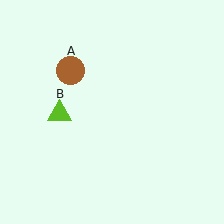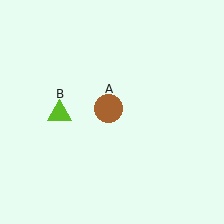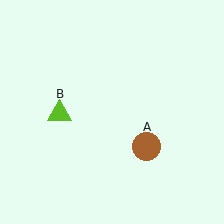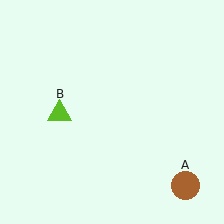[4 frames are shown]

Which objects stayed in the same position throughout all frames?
Lime triangle (object B) remained stationary.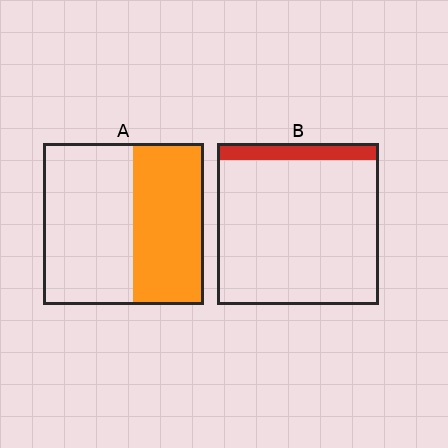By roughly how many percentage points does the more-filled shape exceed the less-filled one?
By roughly 35 percentage points (A over B).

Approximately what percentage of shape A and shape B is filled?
A is approximately 45% and B is approximately 10%.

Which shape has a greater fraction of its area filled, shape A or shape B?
Shape A.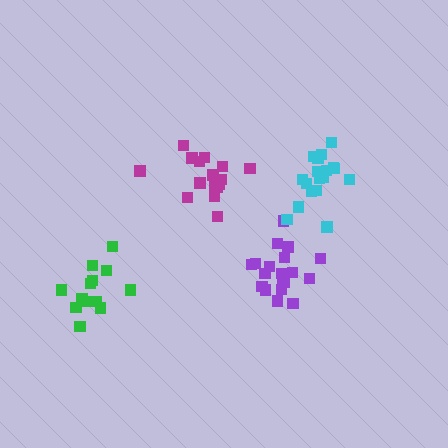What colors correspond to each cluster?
The clusters are colored: purple, green, magenta, cyan.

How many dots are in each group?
Group 1: 19 dots, Group 2: 14 dots, Group 3: 16 dots, Group 4: 18 dots (67 total).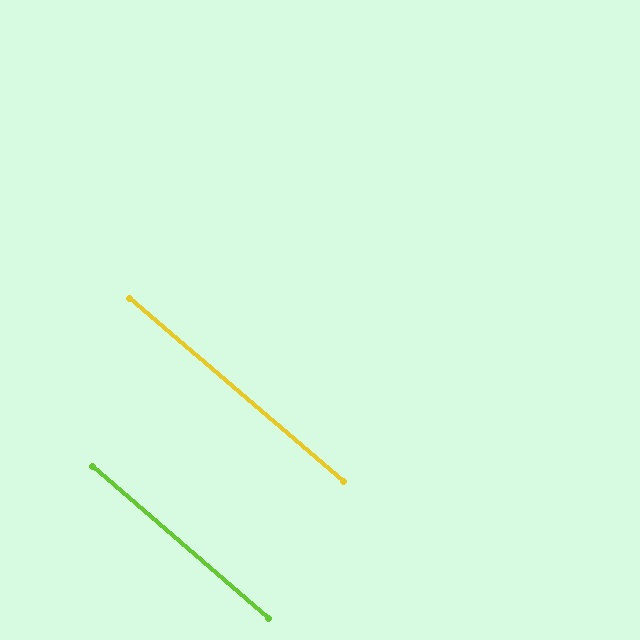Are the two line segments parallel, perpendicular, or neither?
Parallel — their directions differ by only 0.2°.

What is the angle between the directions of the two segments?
Approximately 0 degrees.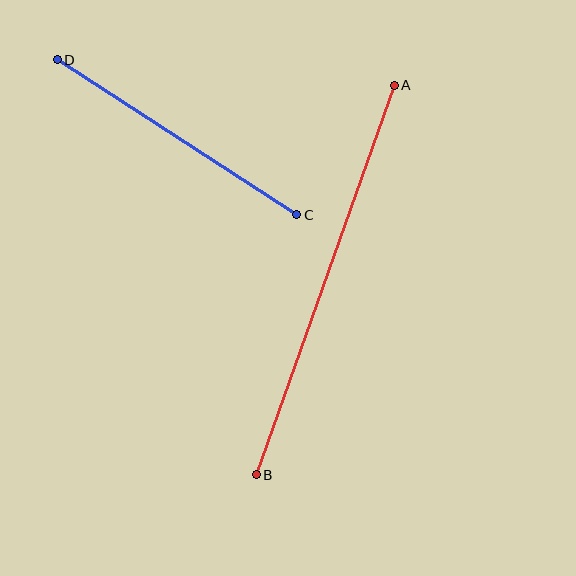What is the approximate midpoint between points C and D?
The midpoint is at approximately (177, 137) pixels.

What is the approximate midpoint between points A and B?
The midpoint is at approximately (325, 280) pixels.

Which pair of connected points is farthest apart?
Points A and B are farthest apart.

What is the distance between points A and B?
The distance is approximately 413 pixels.